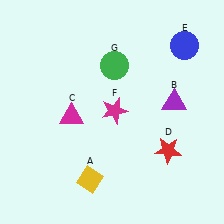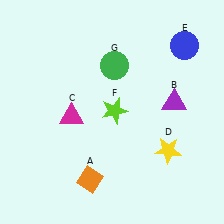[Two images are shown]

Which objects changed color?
A changed from yellow to orange. D changed from red to yellow. F changed from magenta to lime.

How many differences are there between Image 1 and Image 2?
There are 3 differences between the two images.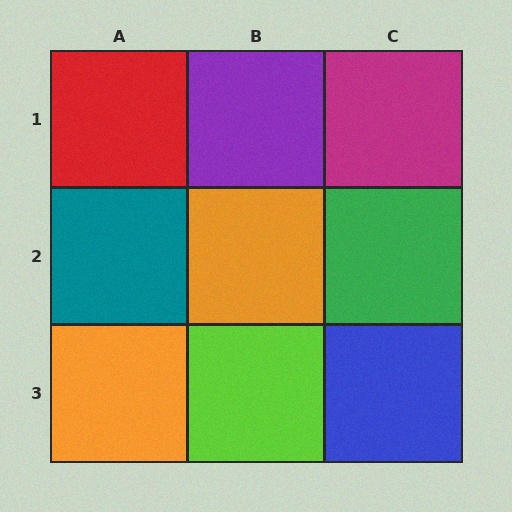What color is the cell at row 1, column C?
Magenta.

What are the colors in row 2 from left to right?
Teal, orange, green.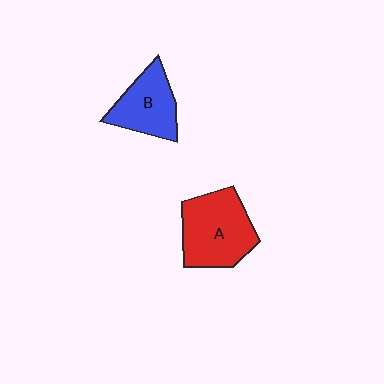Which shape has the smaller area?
Shape B (blue).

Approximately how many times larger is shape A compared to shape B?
Approximately 1.4 times.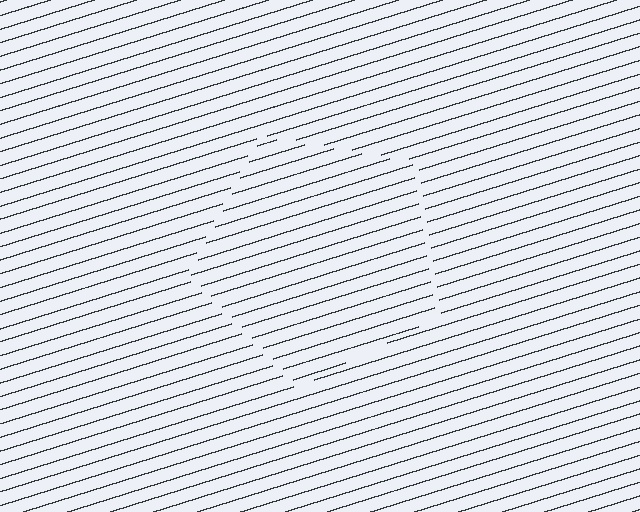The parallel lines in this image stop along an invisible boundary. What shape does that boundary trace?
An illusory pentagon. The interior of the shape contains the same grating, shifted by half a period — the contour is defined by the phase discontinuity where line-ends from the inner and outer gratings abut.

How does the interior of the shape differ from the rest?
The interior of the shape contains the same grating, shifted by half a period — the contour is defined by the phase discontinuity where line-ends from the inner and outer gratings abut.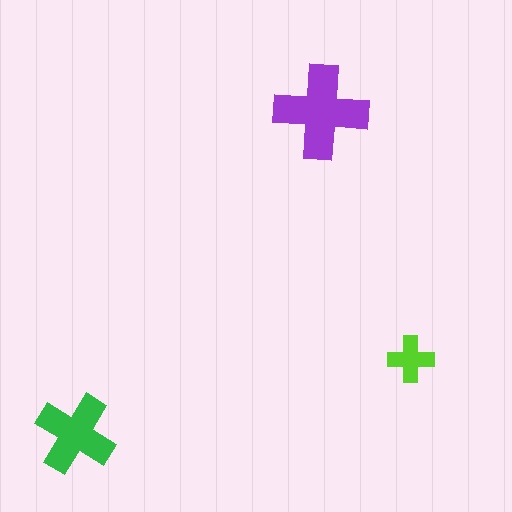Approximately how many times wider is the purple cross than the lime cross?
About 2 times wider.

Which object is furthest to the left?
The green cross is leftmost.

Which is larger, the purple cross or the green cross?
The purple one.